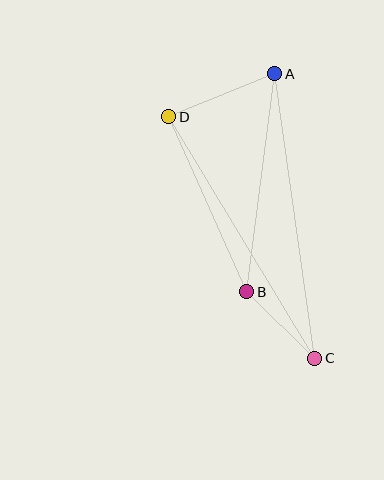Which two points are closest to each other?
Points B and C are closest to each other.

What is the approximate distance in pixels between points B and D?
The distance between B and D is approximately 191 pixels.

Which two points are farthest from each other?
Points A and C are farthest from each other.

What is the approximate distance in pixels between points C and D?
The distance between C and D is approximately 282 pixels.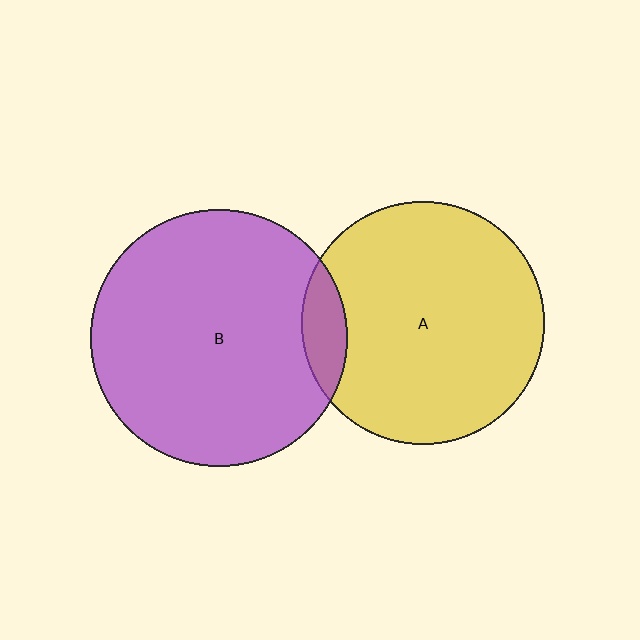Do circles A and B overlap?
Yes.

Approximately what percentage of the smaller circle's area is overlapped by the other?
Approximately 10%.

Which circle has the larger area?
Circle B (purple).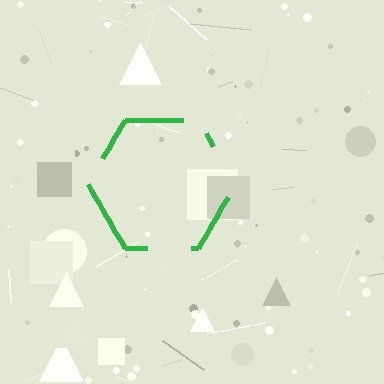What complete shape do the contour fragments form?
The contour fragments form a hexagon.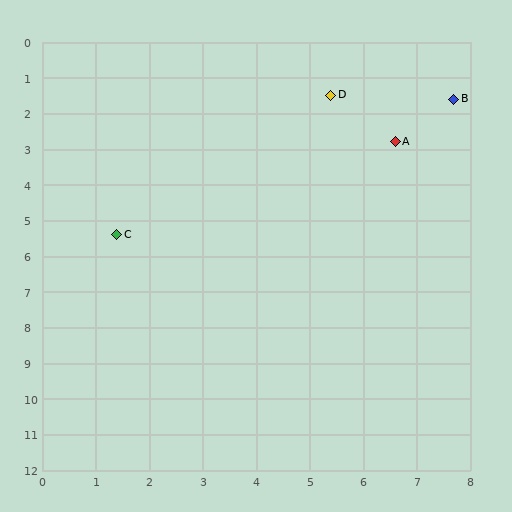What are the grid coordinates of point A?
Point A is at approximately (6.6, 2.8).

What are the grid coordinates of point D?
Point D is at approximately (5.4, 1.5).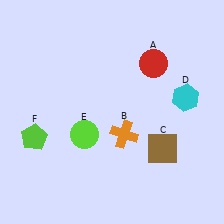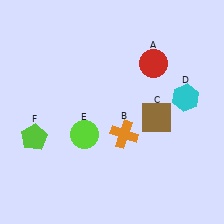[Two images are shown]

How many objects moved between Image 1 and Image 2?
1 object moved between the two images.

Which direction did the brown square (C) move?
The brown square (C) moved up.